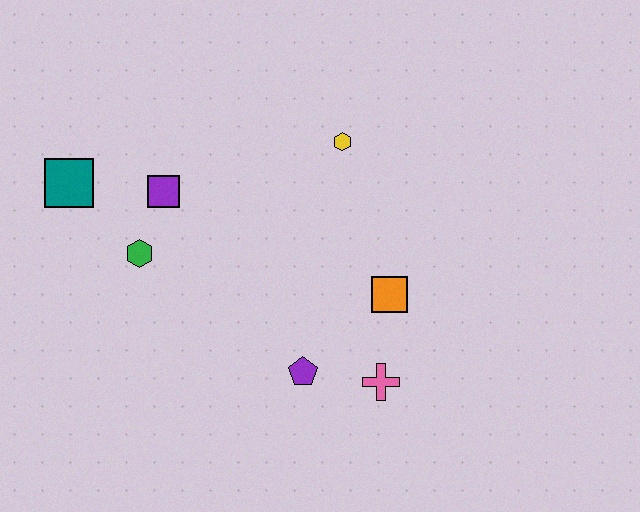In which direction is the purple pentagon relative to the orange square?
The purple pentagon is to the left of the orange square.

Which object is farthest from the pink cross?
The teal square is farthest from the pink cross.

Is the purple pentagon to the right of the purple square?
Yes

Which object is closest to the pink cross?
The purple pentagon is closest to the pink cross.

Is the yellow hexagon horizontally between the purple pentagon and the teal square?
No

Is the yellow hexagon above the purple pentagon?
Yes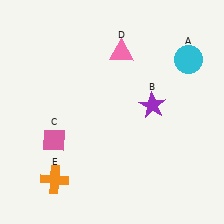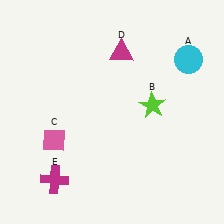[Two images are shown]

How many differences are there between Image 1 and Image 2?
There are 3 differences between the two images.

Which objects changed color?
B changed from purple to lime. D changed from pink to magenta. E changed from orange to magenta.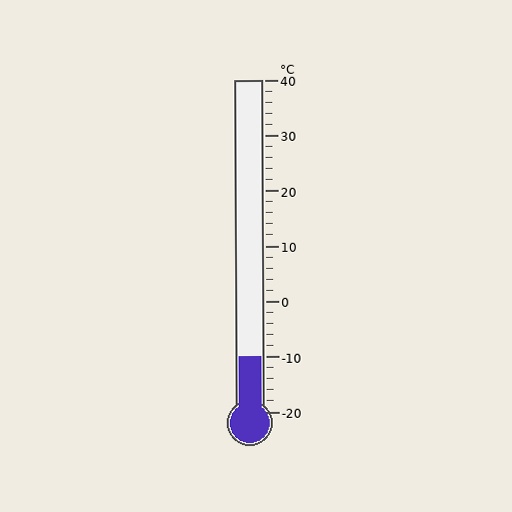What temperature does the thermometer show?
The thermometer shows approximately -10°C.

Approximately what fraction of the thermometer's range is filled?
The thermometer is filled to approximately 15% of its range.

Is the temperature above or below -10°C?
The temperature is at -10°C.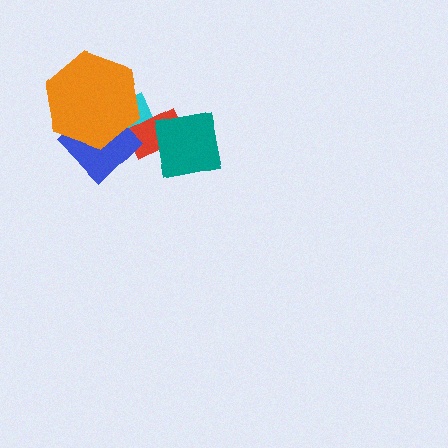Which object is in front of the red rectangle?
The teal square is in front of the red rectangle.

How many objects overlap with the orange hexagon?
2 objects overlap with the orange hexagon.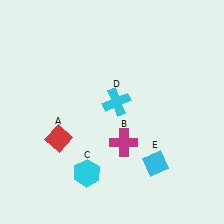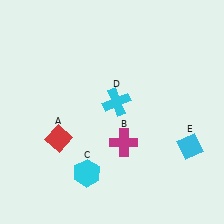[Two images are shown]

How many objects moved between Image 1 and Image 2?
1 object moved between the two images.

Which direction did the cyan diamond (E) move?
The cyan diamond (E) moved right.